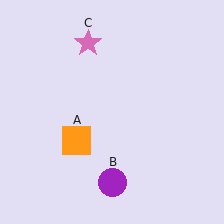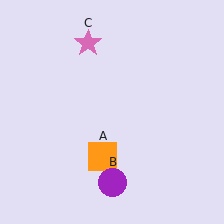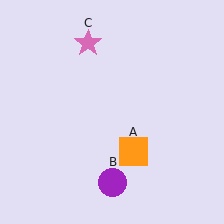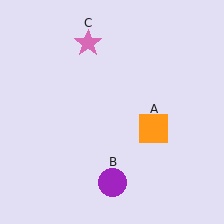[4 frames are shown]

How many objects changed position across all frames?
1 object changed position: orange square (object A).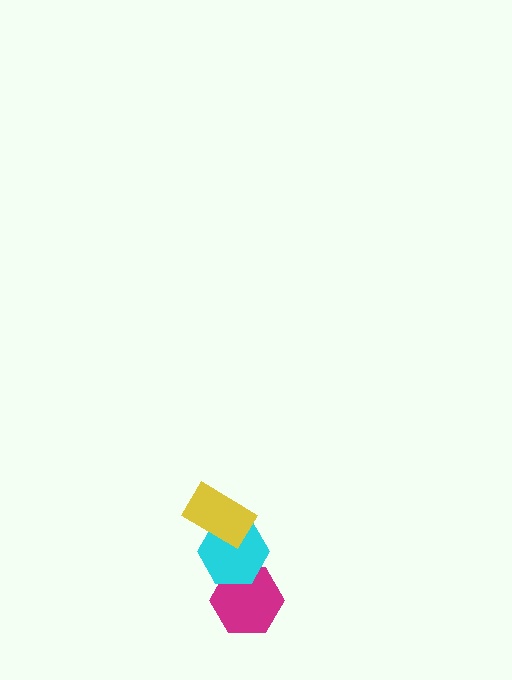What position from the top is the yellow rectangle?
The yellow rectangle is 1st from the top.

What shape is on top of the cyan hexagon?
The yellow rectangle is on top of the cyan hexagon.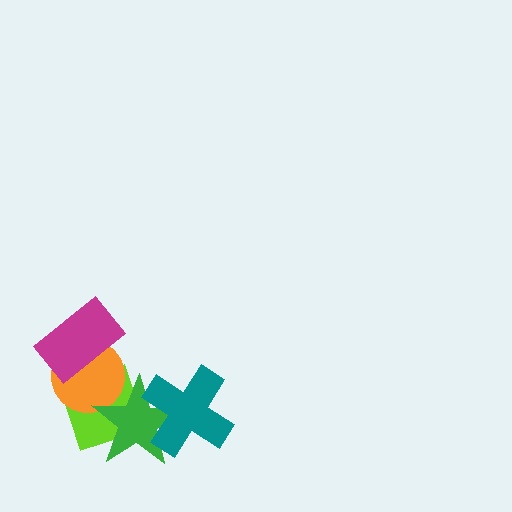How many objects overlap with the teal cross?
1 object overlaps with the teal cross.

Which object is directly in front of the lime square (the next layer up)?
The orange circle is directly in front of the lime square.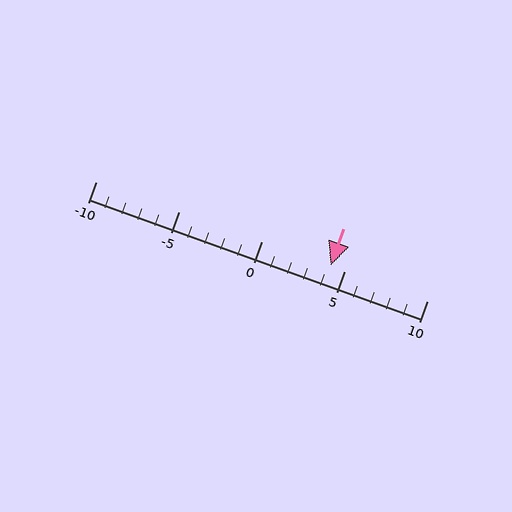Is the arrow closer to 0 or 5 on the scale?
The arrow is closer to 5.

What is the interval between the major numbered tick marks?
The major tick marks are spaced 5 units apart.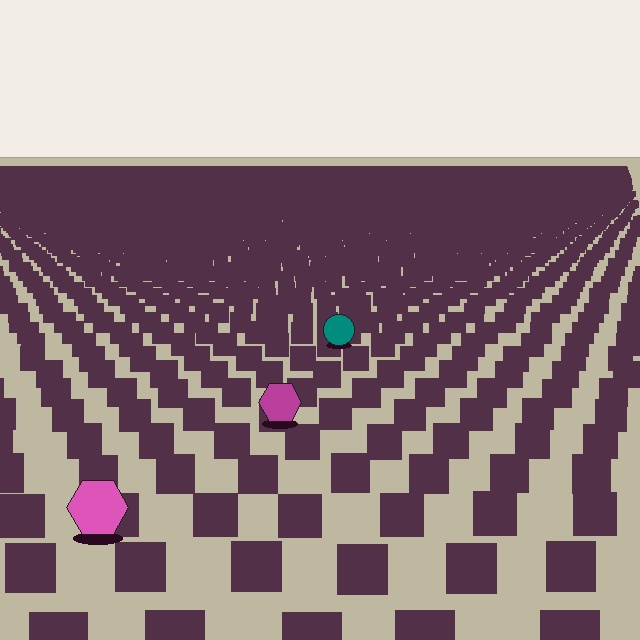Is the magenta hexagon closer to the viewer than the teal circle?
Yes. The magenta hexagon is closer — you can tell from the texture gradient: the ground texture is coarser near it.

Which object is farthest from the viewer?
The teal circle is farthest from the viewer. It appears smaller and the ground texture around it is denser.